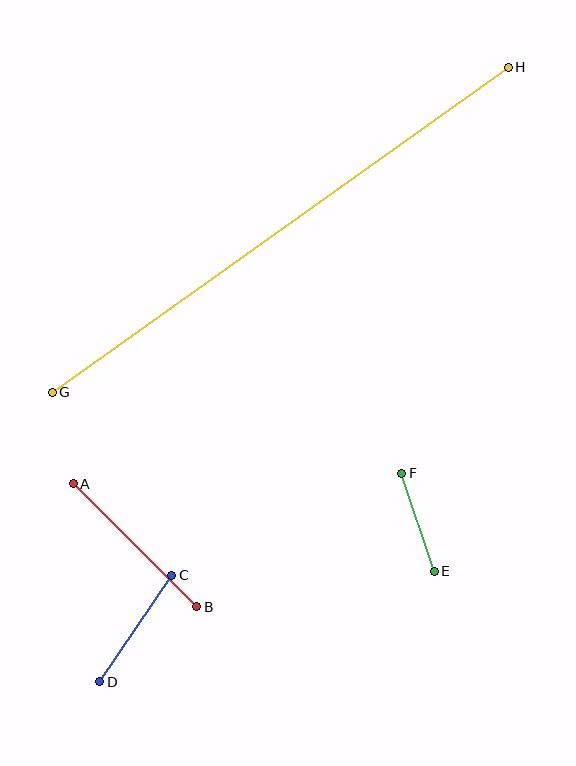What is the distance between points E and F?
The distance is approximately 103 pixels.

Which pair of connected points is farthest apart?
Points G and H are farthest apart.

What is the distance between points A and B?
The distance is approximately 175 pixels.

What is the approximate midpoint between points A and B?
The midpoint is at approximately (135, 545) pixels.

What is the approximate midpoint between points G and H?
The midpoint is at approximately (280, 230) pixels.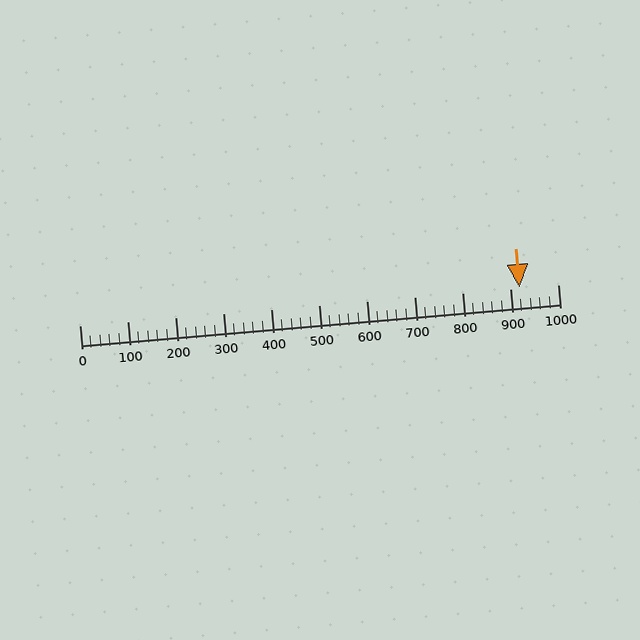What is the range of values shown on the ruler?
The ruler shows values from 0 to 1000.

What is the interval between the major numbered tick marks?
The major tick marks are spaced 100 units apart.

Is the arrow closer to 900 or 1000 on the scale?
The arrow is closer to 900.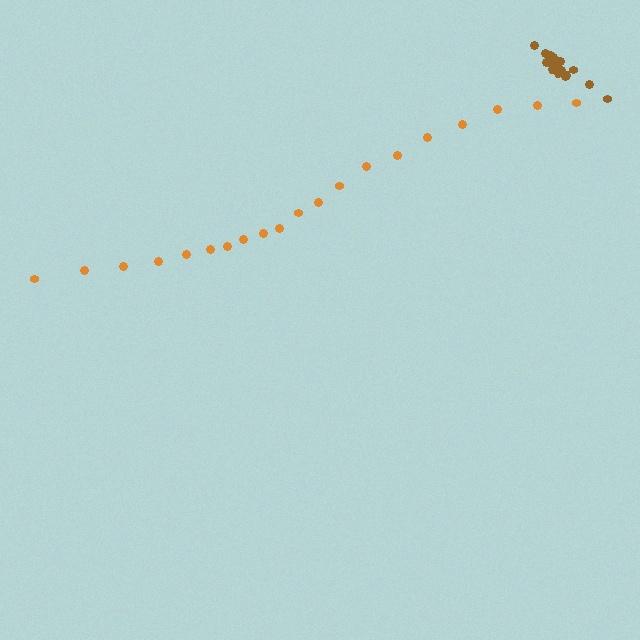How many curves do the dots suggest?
There are 2 distinct paths.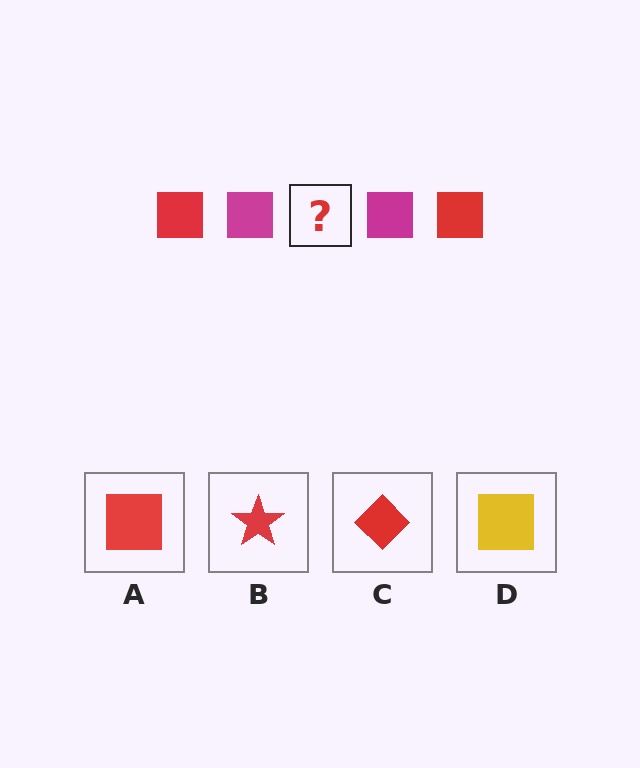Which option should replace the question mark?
Option A.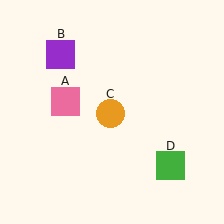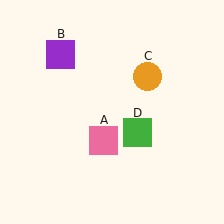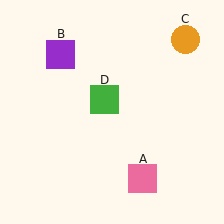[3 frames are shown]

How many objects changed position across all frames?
3 objects changed position: pink square (object A), orange circle (object C), green square (object D).